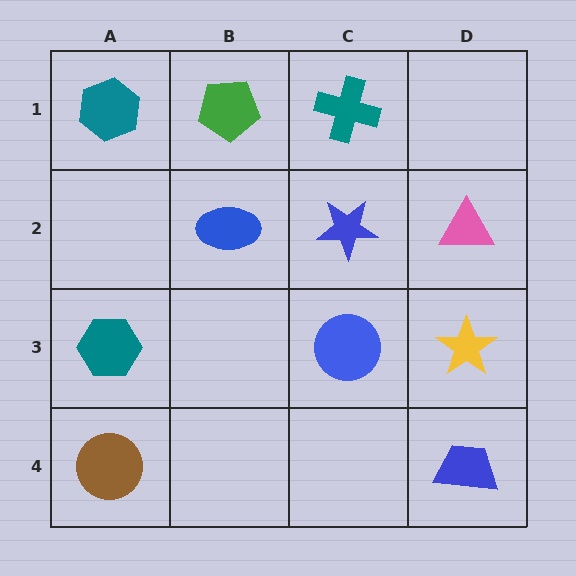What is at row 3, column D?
A yellow star.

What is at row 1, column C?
A teal cross.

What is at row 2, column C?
A blue star.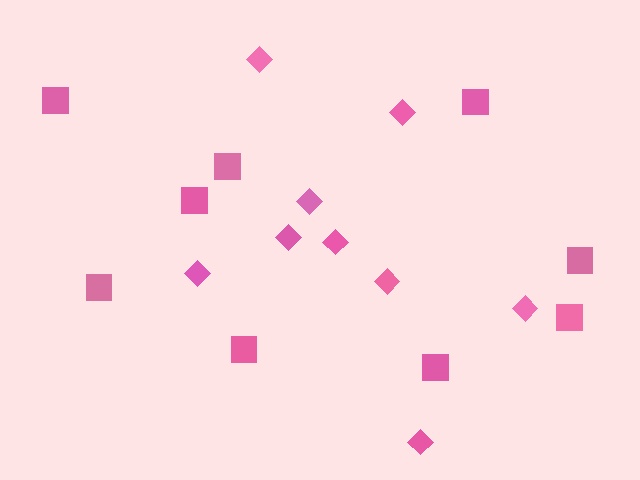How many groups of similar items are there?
There are 2 groups: one group of diamonds (9) and one group of squares (9).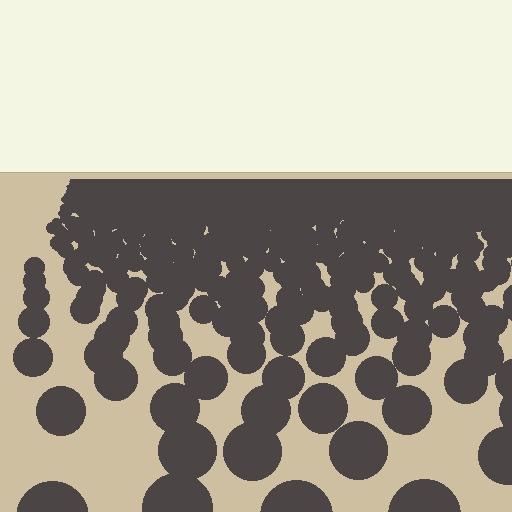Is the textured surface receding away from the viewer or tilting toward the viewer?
The surface is receding away from the viewer. Texture elements get smaller and denser toward the top.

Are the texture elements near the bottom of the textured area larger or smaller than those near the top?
Larger. Near the bottom, elements are closer to the viewer and appear at a bigger on-screen size.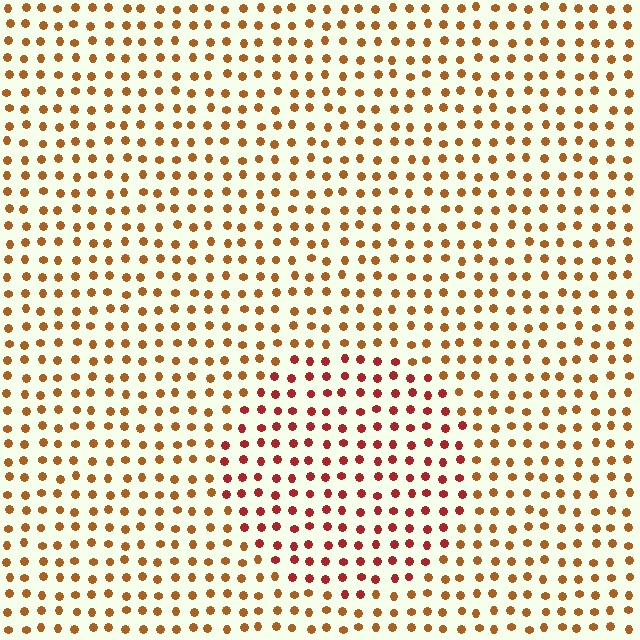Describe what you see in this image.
The image is filled with small brown elements in a uniform arrangement. A circle-shaped region is visible where the elements are tinted to a slightly different hue, forming a subtle color boundary.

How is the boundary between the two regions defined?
The boundary is defined purely by a slight shift in hue (about 30 degrees). Spacing, size, and orientation are identical on both sides.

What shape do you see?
I see a circle.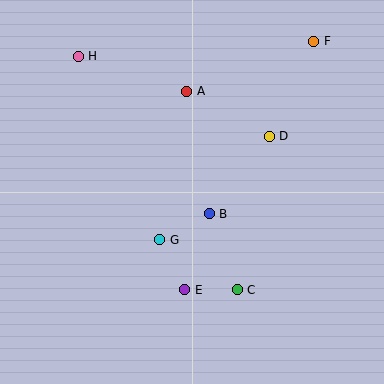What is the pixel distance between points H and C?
The distance between H and C is 282 pixels.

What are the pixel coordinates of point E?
Point E is at (185, 290).